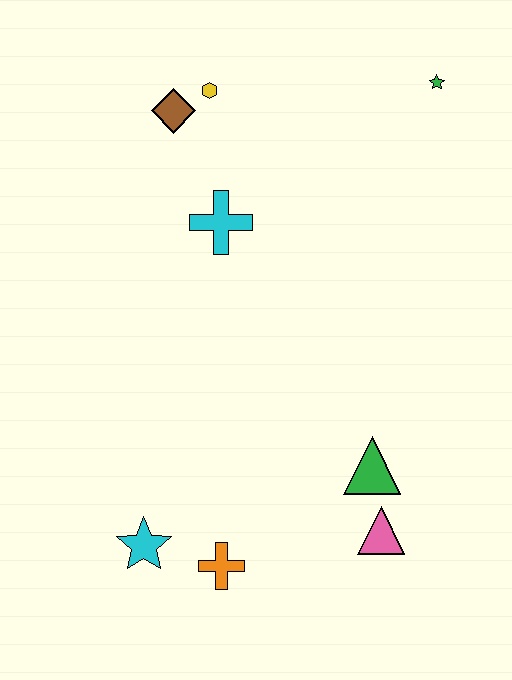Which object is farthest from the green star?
The cyan star is farthest from the green star.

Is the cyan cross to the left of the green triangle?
Yes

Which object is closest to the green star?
The yellow hexagon is closest to the green star.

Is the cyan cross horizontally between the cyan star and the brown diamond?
No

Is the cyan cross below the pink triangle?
No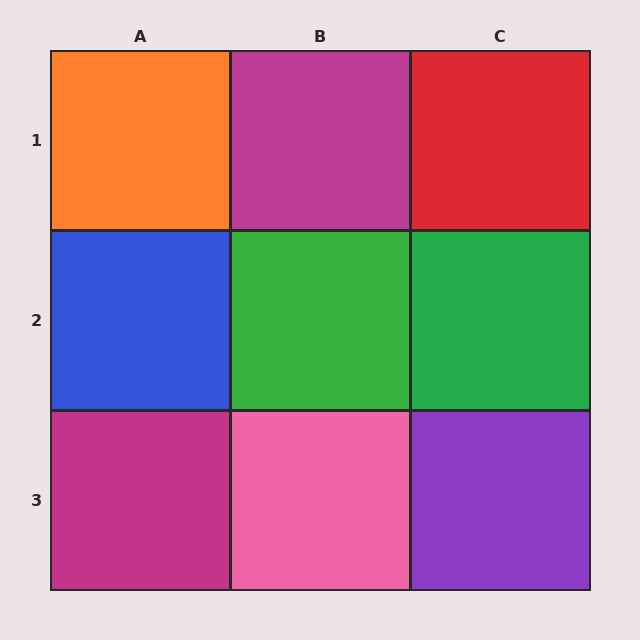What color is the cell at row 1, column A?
Orange.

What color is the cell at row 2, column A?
Blue.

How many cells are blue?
1 cell is blue.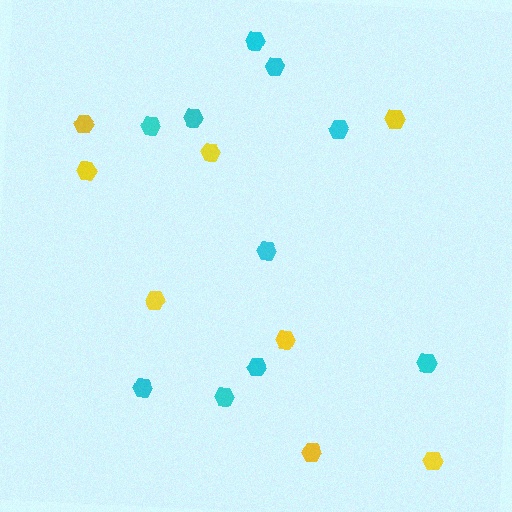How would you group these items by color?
There are 2 groups: one group of cyan hexagons (10) and one group of yellow hexagons (8).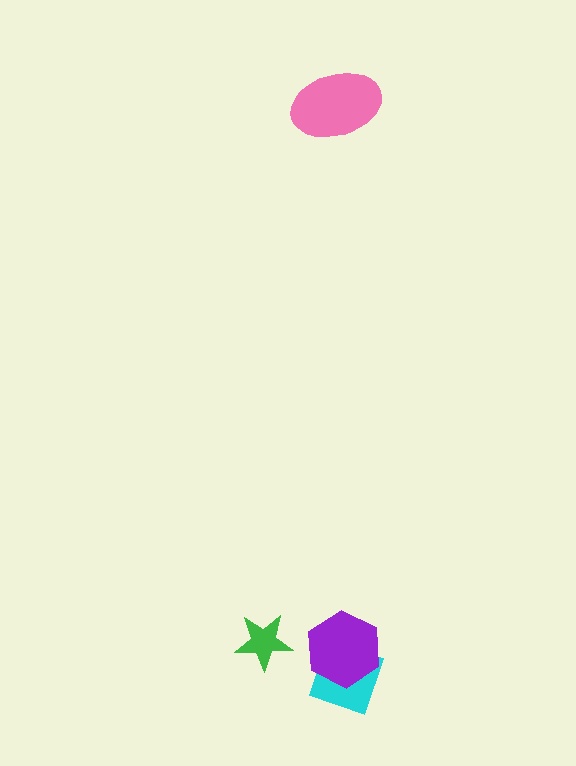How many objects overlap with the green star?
0 objects overlap with the green star.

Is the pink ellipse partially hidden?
No, no other shape covers it.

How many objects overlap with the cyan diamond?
1 object overlaps with the cyan diamond.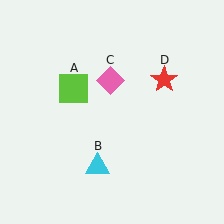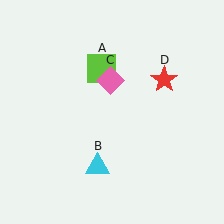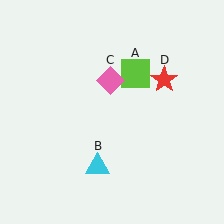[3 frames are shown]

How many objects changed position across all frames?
1 object changed position: lime square (object A).